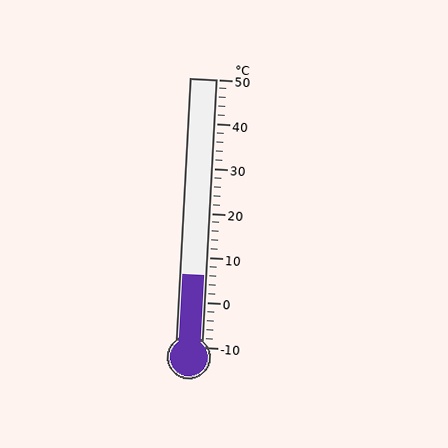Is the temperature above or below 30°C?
The temperature is below 30°C.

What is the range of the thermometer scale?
The thermometer scale ranges from -10°C to 50°C.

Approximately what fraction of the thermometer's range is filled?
The thermometer is filled to approximately 25% of its range.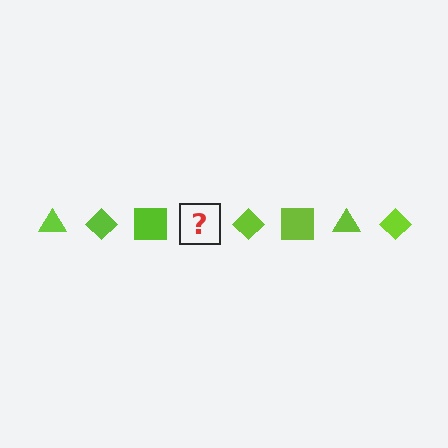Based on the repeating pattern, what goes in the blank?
The blank should be a lime triangle.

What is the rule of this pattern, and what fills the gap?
The rule is that the pattern cycles through triangle, diamond, square shapes in lime. The gap should be filled with a lime triangle.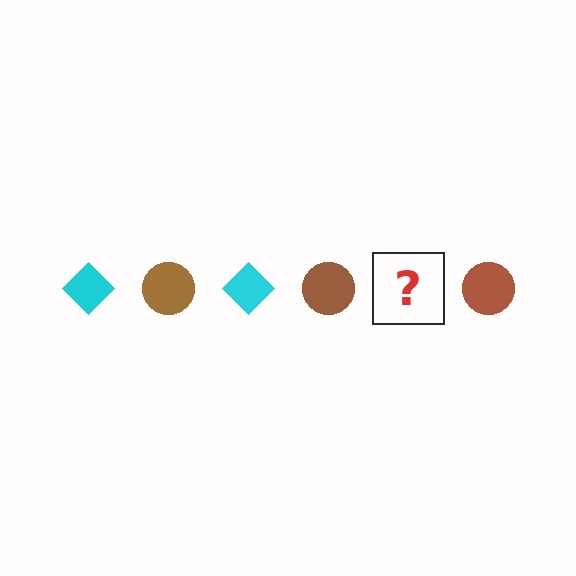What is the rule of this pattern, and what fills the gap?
The rule is that the pattern alternates between cyan diamond and brown circle. The gap should be filled with a cyan diamond.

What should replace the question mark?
The question mark should be replaced with a cyan diamond.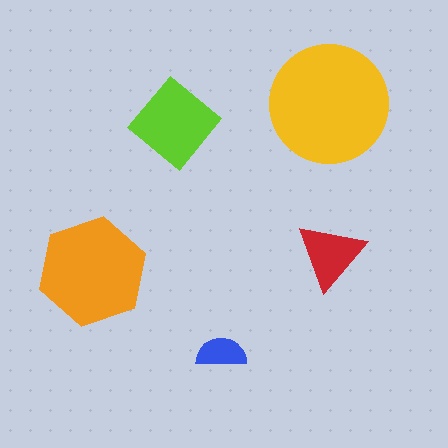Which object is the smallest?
The blue semicircle.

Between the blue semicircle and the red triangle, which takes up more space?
The red triangle.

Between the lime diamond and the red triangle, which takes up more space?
The lime diamond.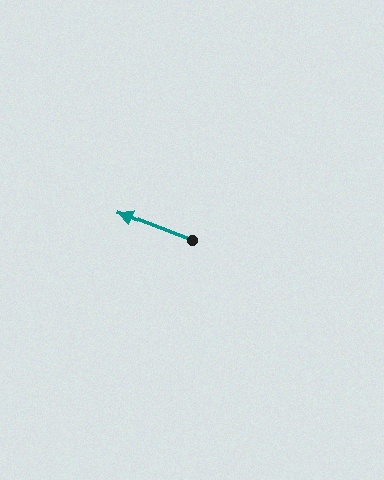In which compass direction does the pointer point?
West.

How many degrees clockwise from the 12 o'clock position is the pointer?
Approximately 291 degrees.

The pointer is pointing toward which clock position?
Roughly 10 o'clock.